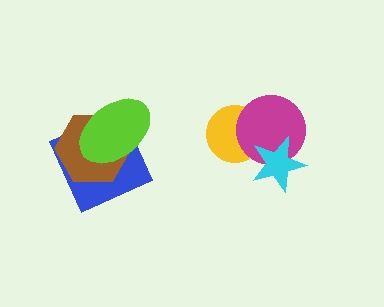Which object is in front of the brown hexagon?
The lime ellipse is in front of the brown hexagon.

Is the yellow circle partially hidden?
Yes, it is partially covered by another shape.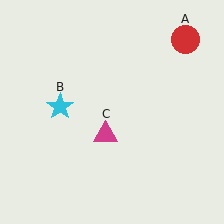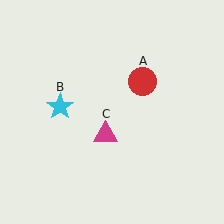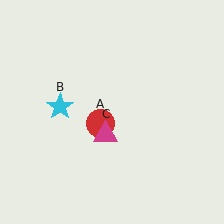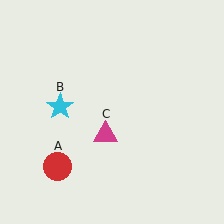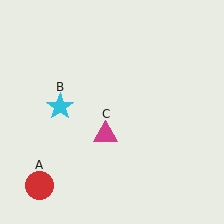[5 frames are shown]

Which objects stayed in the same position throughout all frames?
Cyan star (object B) and magenta triangle (object C) remained stationary.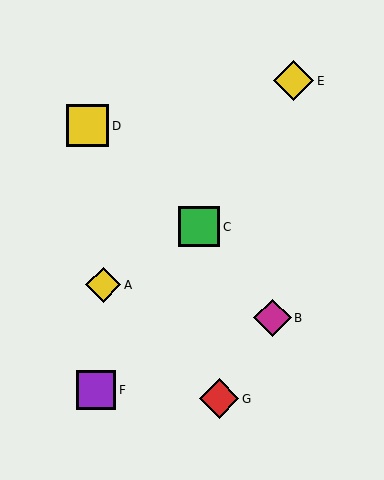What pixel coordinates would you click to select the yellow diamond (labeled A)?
Click at (103, 285) to select the yellow diamond A.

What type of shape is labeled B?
Shape B is a magenta diamond.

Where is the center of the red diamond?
The center of the red diamond is at (219, 399).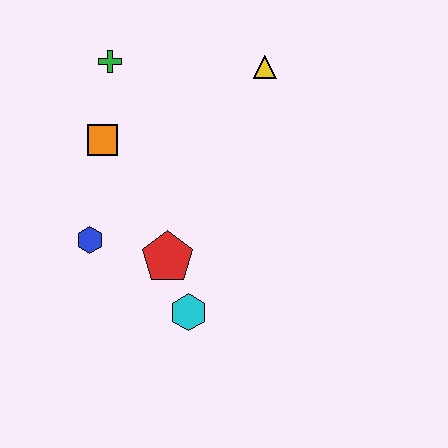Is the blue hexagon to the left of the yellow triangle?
Yes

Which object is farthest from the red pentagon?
The yellow triangle is farthest from the red pentagon.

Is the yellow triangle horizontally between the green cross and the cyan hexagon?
No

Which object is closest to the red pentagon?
The cyan hexagon is closest to the red pentagon.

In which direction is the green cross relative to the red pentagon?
The green cross is above the red pentagon.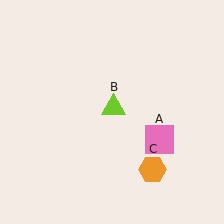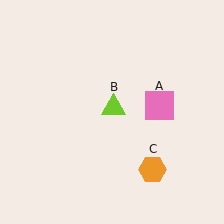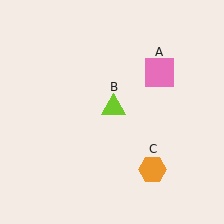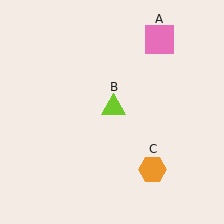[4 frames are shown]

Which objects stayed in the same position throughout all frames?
Lime triangle (object B) and orange hexagon (object C) remained stationary.